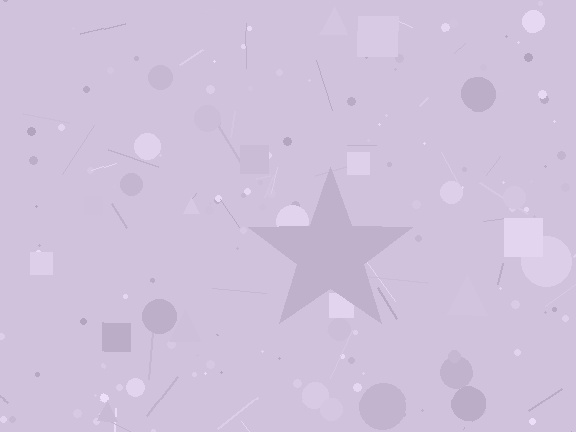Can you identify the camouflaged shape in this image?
The camouflaged shape is a star.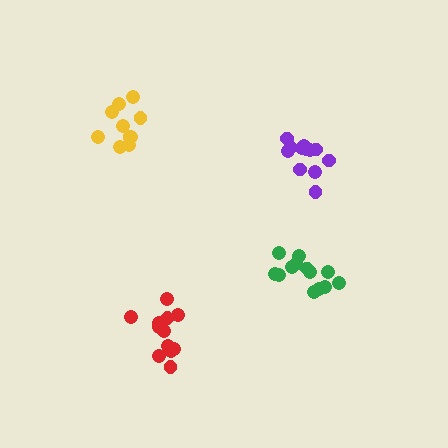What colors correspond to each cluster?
The clusters are colored: red, green, yellow, purple.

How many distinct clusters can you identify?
There are 4 distinct clusters.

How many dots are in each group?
Group 1: 12 dots, Group 2: 13 dots, Group 3: 10 dots, Group 4: 12 dots (47 total).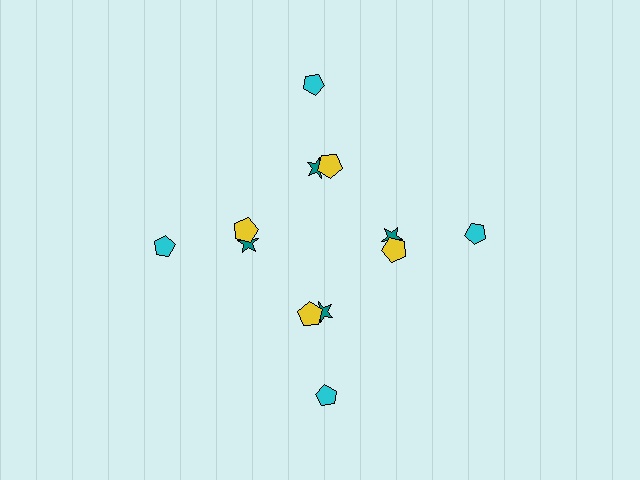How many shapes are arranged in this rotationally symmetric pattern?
There are 12 shapes, arranged in 4 groups of 3.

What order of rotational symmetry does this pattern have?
This pattern has 4-fold rotational symmetry.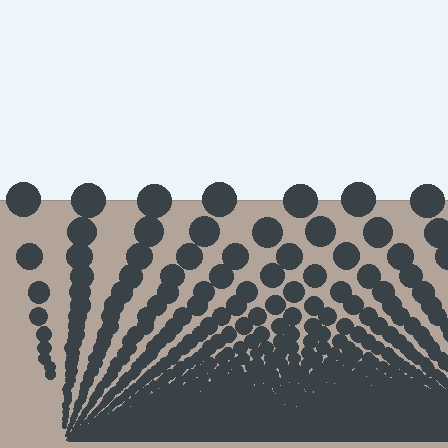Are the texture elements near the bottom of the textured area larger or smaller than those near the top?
Smaller. The gradient is inverted — elements near the bottom are smaller and denser.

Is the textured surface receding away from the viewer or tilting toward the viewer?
The surface appears to tilt toward the viewer. Texture elements get larger and sparser toward the top.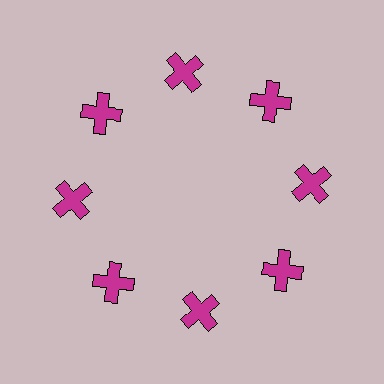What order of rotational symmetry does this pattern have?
This pattern has 8-fold rotational symmetry.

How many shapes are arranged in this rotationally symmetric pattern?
There are 8 shapes, arranged in 8 groups of 1.